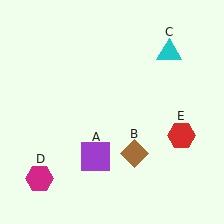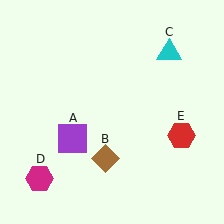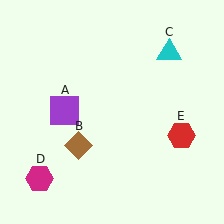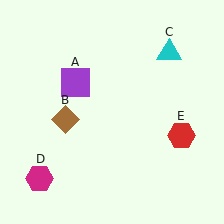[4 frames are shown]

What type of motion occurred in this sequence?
The purple square (object A), brown diamond (object B) rotated clockwise around the center of the scene.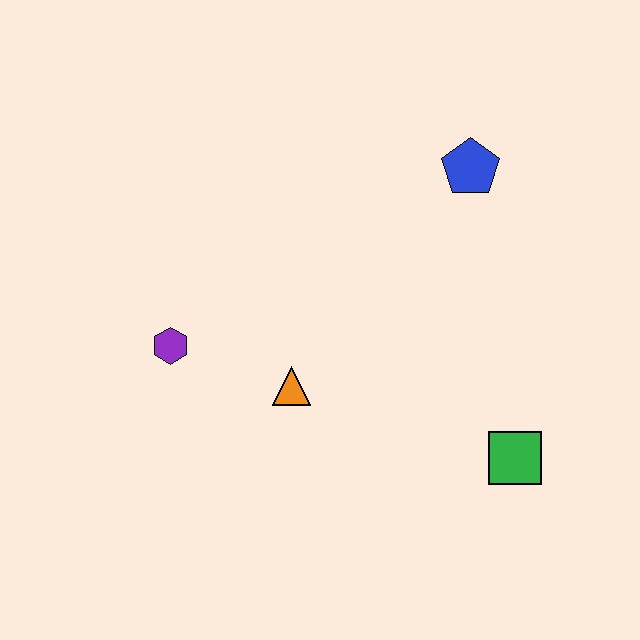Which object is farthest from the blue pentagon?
The purple hexagon is farthest from the blue pentagon.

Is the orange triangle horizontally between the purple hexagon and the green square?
Yes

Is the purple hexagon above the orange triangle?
Yes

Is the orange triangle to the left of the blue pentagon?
Yes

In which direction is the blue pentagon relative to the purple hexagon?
The blue pentagon is to the right of the purple hexagon.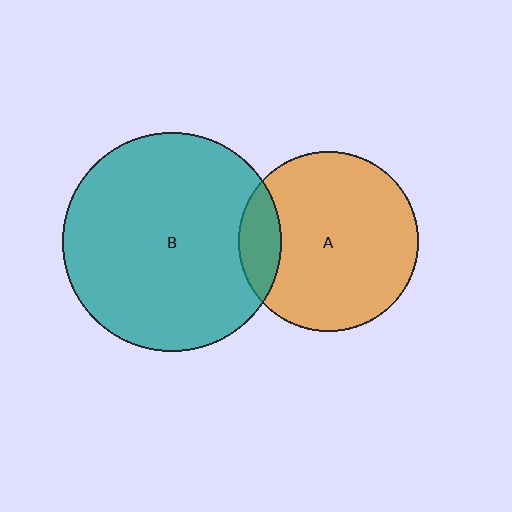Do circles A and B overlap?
Yes.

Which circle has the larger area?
Circle B (teal).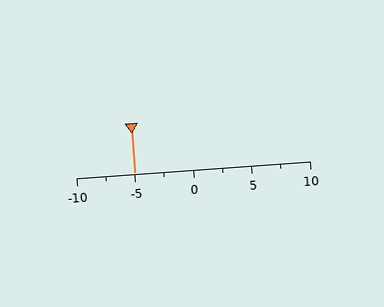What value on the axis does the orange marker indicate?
The marker indicates approximately -5.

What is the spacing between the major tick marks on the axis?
The major ticks are spaced 5 apart.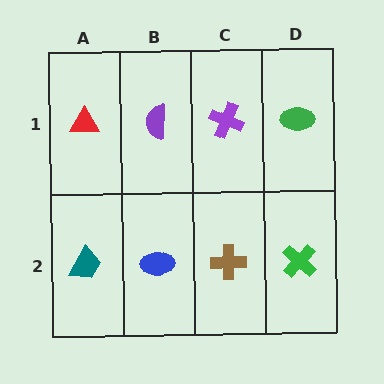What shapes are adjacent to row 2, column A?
A red triangle (row 1, column A), a blue ellipse (row 2, column B).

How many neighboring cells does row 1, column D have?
2.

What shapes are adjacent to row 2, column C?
A purple cross (row 1, column C), a blue ellipse (row 2, column B), a green cross (row 2, column D).